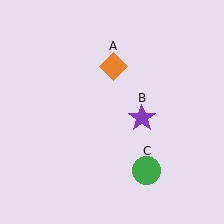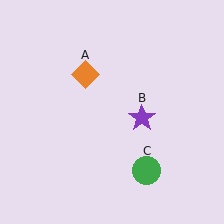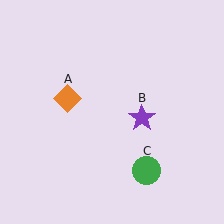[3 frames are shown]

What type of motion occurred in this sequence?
The orange diamond (object A) rotated counterclockwise around the center of the scene.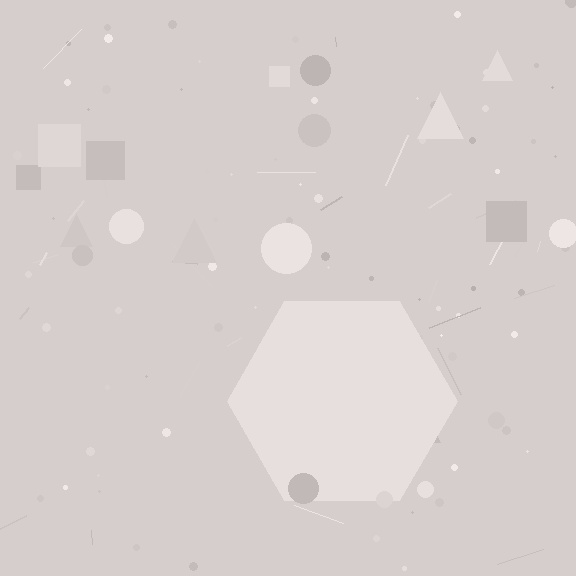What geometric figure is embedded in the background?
A hexagon is embedded in the background.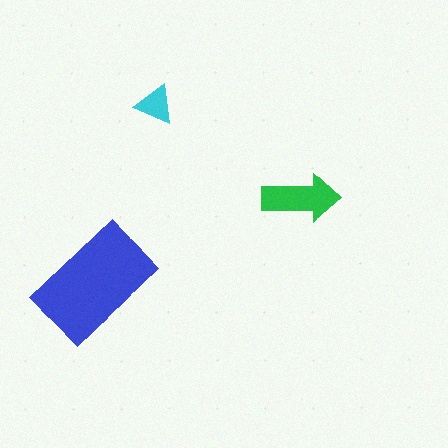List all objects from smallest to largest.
The cyan triangle, the green arrow, the blue rectangle.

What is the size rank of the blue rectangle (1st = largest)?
1st.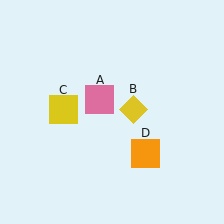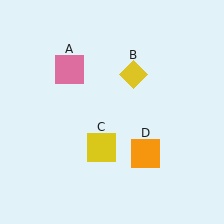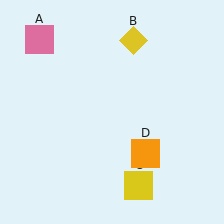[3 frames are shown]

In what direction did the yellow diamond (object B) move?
The yellow diamond (object B) moved up.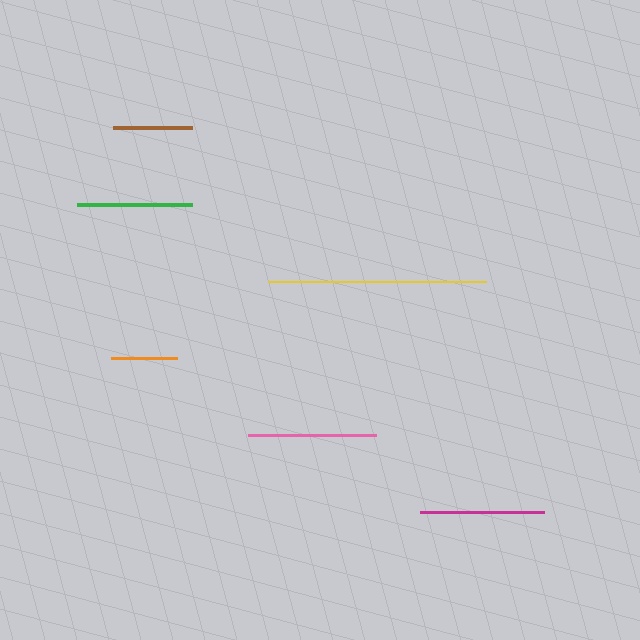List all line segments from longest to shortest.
From longest to shortest: yellow, pink, magenta, green, brown, orange.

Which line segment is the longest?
The yellow line is the longest at approximately 217 pixels.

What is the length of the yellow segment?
The yellow segment is approximately 217 pixels long.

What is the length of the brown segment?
The brown segment is approximately 79 pixels long.